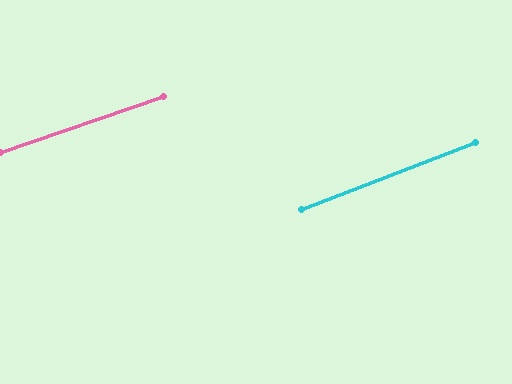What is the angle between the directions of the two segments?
Approximately 2 degrees.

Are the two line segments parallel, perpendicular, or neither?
Parallel — their directions differ by only 1.8°.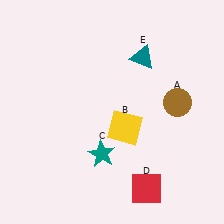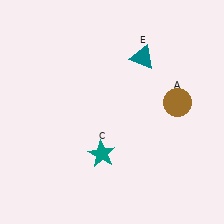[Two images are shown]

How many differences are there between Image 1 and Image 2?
There are 2 differences between the two images.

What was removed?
The red square (D), the yellow square (B) were removed in Image 2.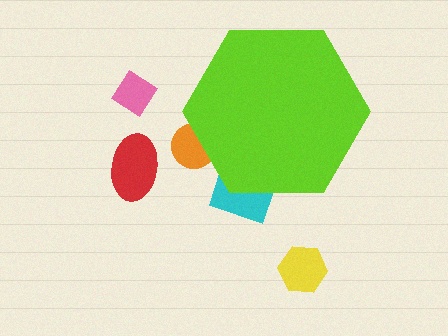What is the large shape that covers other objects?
A lime hexagon.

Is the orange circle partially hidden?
Yes, the orange circle is partially hidden behind the lime hexagon.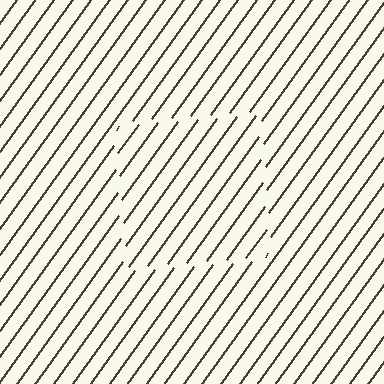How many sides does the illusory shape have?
4 sides — the line-ends trace a square.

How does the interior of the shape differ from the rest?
The interior of the shape contains the same grating, shifted by half a period — the contour is defined by the phase discontinuity where line-ends from the inner and outer gratings abut.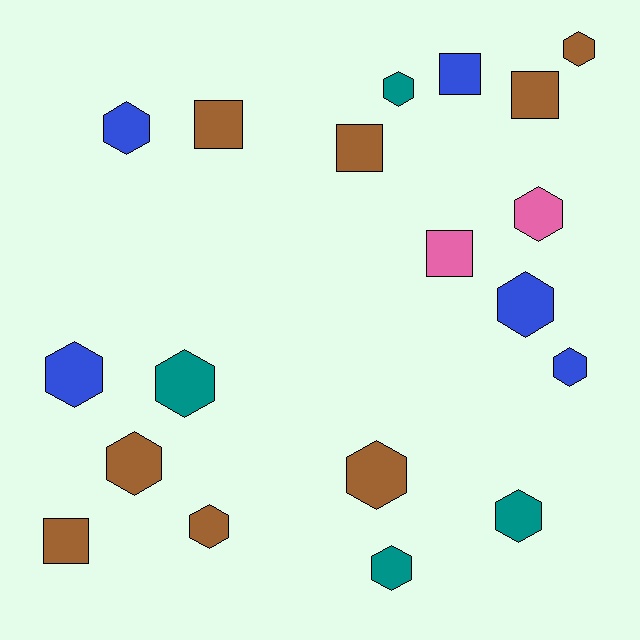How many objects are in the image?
There are 19 objects.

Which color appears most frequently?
Brown, with 8 objects.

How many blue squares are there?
There is 1 blue square.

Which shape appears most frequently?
Hexagon, with 13 objects.